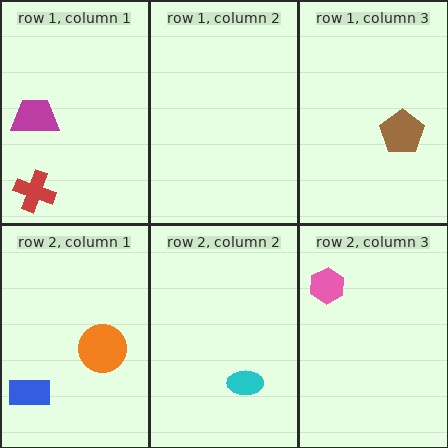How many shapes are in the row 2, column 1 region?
2.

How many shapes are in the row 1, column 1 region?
2.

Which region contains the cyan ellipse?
The row 2, column 2 region.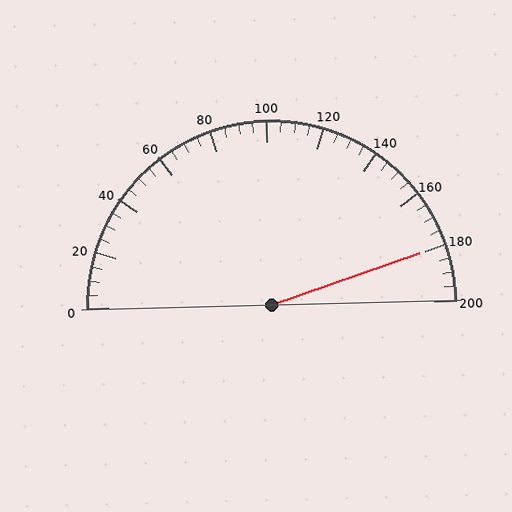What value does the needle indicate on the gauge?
The needle indicates approximately 180.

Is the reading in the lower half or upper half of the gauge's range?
The reading is in the upper half of the range (0 to 200).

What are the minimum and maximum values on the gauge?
The gauge ranges from 0 to 200.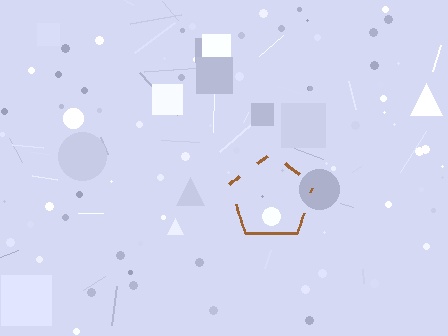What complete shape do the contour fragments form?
The contour fragments form a pentagon.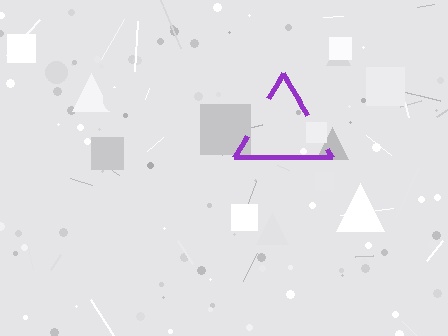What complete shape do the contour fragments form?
The contour fragments form a triangle.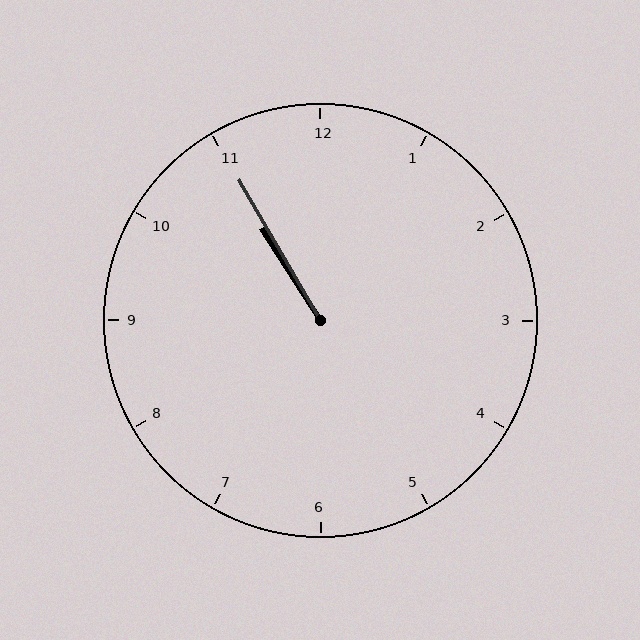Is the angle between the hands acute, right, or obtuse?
It is acute.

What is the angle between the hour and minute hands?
Approximately 2 degrees.